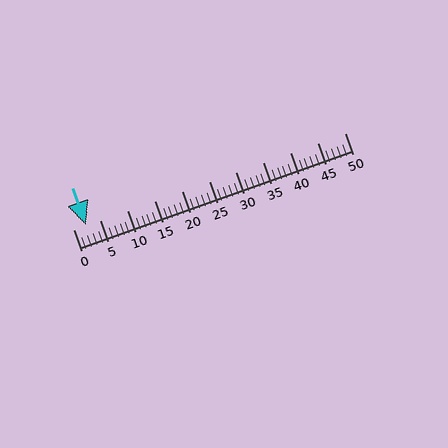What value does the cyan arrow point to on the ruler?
The cyan arrow points to approximately 2.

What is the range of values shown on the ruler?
The ruler shows values from 0 to 50.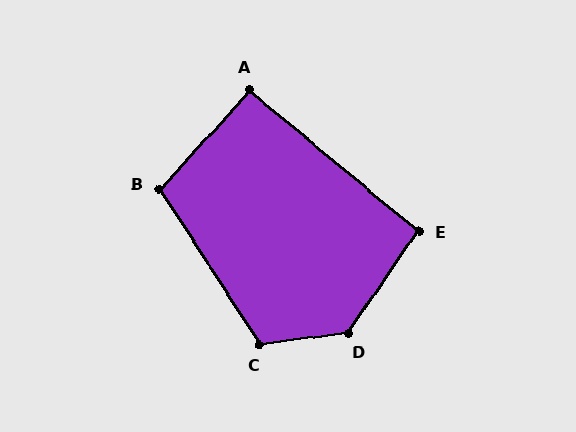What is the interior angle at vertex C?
Approximately 116 degrees (obtuse).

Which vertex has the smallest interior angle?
A, at approximately 93 degrees.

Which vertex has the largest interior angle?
D, at approximately 132 degrees.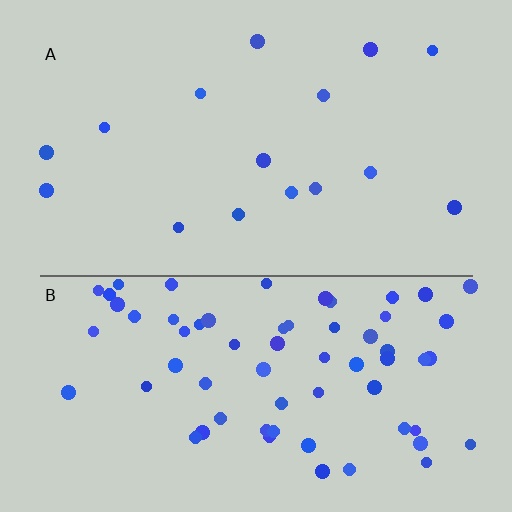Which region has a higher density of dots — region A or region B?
B (the bottom).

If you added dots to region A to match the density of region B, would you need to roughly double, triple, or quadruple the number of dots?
Approximately quadruple.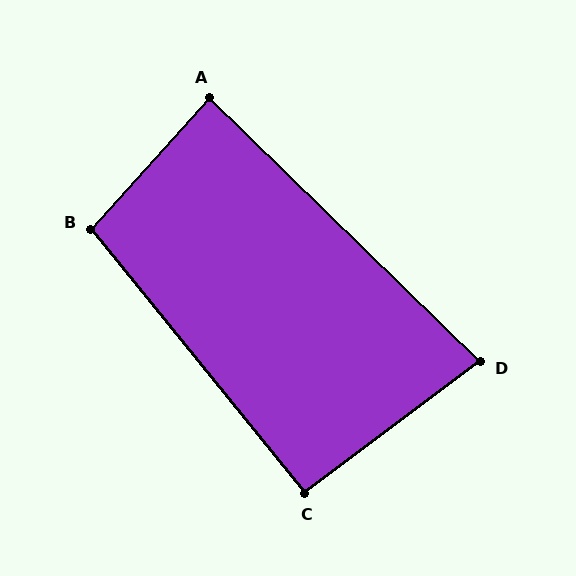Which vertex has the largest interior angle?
B, at approximately 99 degrees.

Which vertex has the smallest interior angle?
D, at approximately 81 degrees.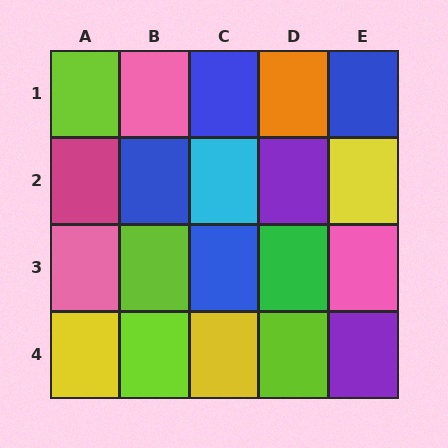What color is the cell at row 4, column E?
Purple.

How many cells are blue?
4 cells are blue.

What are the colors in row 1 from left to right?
Lime, pink, blue, orange, blue.